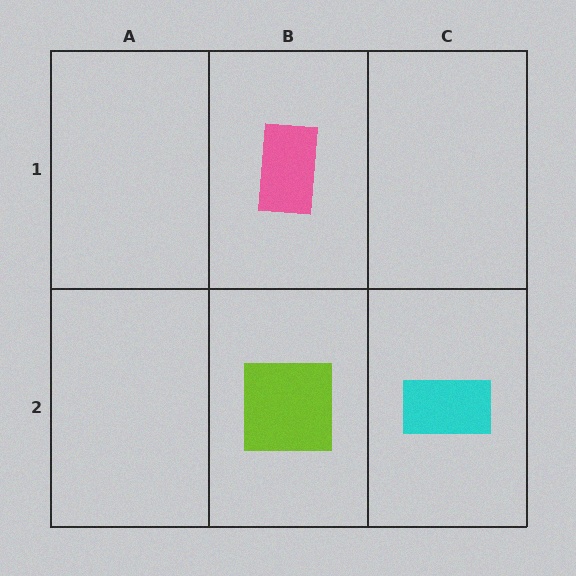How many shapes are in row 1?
1 shape.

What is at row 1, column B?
A pink rectangle.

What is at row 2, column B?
A lime square.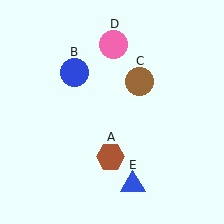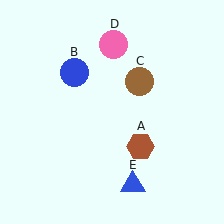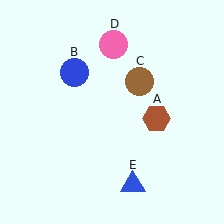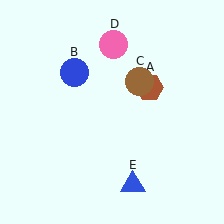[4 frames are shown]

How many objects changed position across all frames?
1 object changed position: brown hexagon (object A).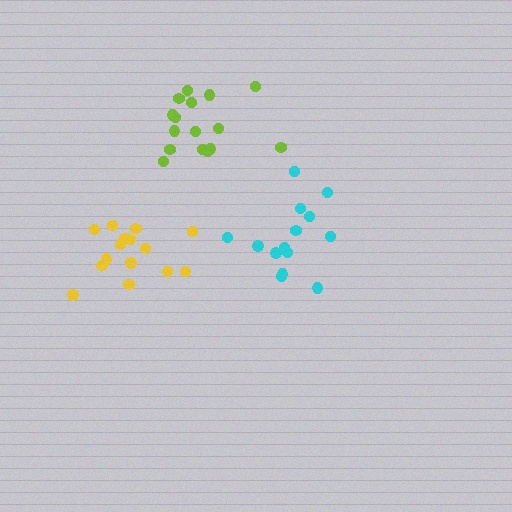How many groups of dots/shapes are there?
There are 3 groups.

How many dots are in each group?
Group 1: 14 dots, Group 2: 16 dots, Group 3: 15 dots (45 total).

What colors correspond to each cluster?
The clusters are colored: cyan, lime, yellow.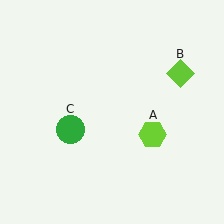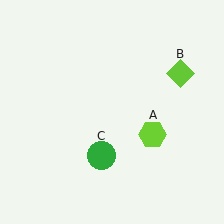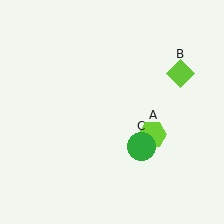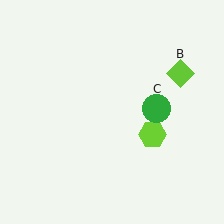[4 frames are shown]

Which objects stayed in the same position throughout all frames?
Lime hexagon (object A) and lime diamond (object B) remained stationary.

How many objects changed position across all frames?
1 object changed position: green circle (object C).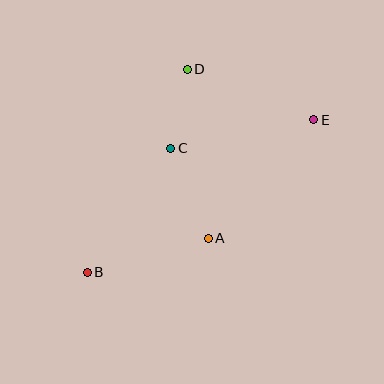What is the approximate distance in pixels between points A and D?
The distance between A and D is approximately 170 pixels.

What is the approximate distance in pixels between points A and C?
The distance between A and C is approximately 97 pixels.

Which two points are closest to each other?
Points C and D are closest to each other.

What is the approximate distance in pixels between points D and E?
The distance between D and E is approximately 136 pixels.